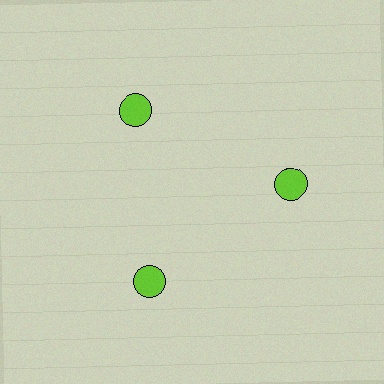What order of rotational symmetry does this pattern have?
This pattern has 3-fold rotational symmetry.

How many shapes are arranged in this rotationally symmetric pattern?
There are 3 shapes, arranged in 3 groups of 1.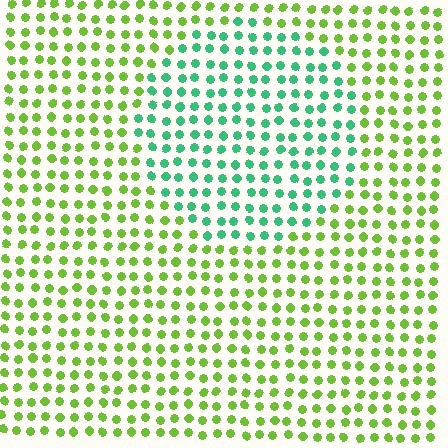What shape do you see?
I see a circle.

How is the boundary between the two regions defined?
The boundary is defined purely by a slight shift in hue (about 54 degrees). Spacing, size, and orientation are identical on both sides.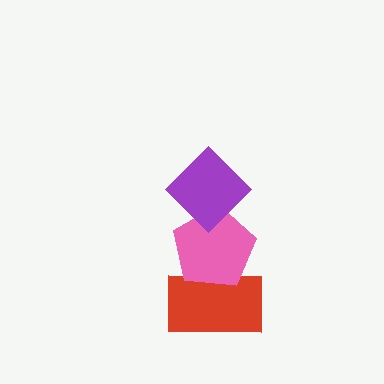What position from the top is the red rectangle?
The red rectangle is 3rd from the top.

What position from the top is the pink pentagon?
The pink pentagon is 2nd from the top.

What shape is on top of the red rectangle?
The pink pentagon is on top of the red rectangle.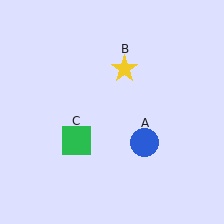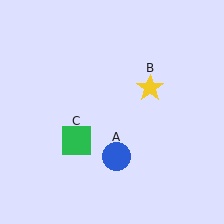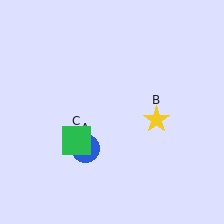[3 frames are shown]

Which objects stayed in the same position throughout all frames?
Green square (object C) remained stationary.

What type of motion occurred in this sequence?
The blue circle (object A), yellow star (object B) rotated clockwise around the center of the scene.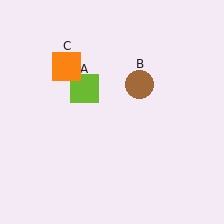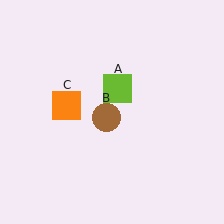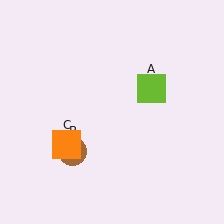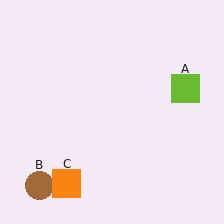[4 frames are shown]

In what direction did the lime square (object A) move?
The lime square (object A) moved right.